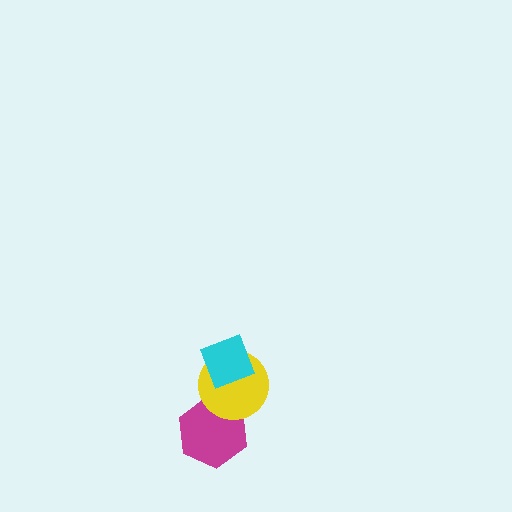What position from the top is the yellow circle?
The yellow circle is 2nd from the top.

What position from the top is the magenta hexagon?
The magenta hexagon is 3rd from the top.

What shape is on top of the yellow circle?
The cyan diamond is on top of the yellow circle.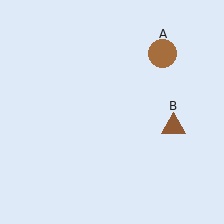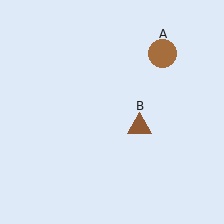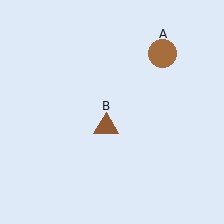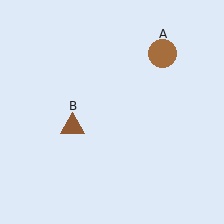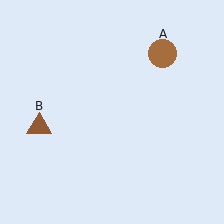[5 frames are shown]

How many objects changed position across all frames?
1 object changed position: brown triangle (object B).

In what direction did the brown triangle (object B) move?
The brown triangle (object B) moved left.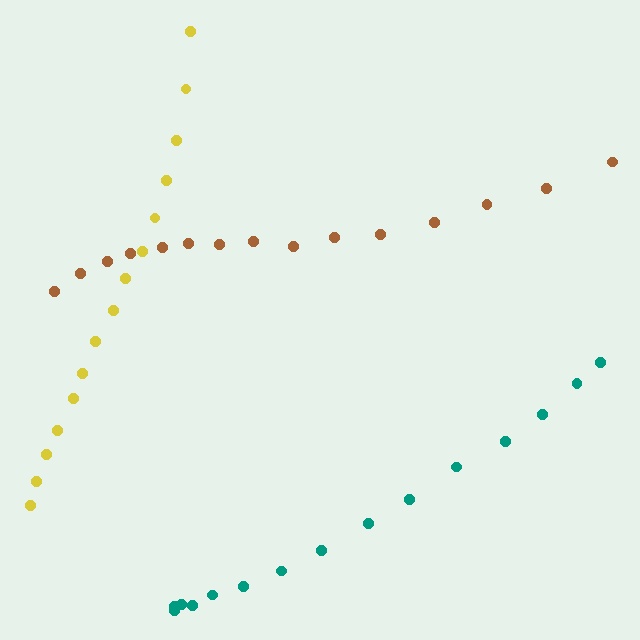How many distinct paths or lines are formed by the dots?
There are 3 distinct paths.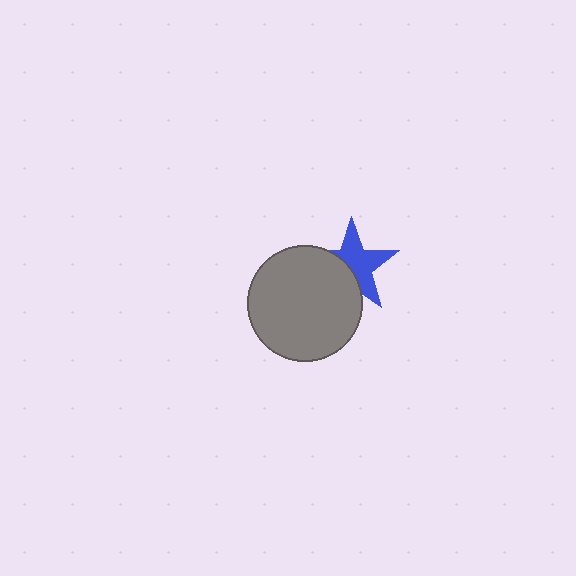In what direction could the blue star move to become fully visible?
The blue star could move toward the upper-right. That would shift it out from behind the gray circle entirely.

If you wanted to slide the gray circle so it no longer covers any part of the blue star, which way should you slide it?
Slide it toward the lower-left — that is the most direct way to separate the two shapes.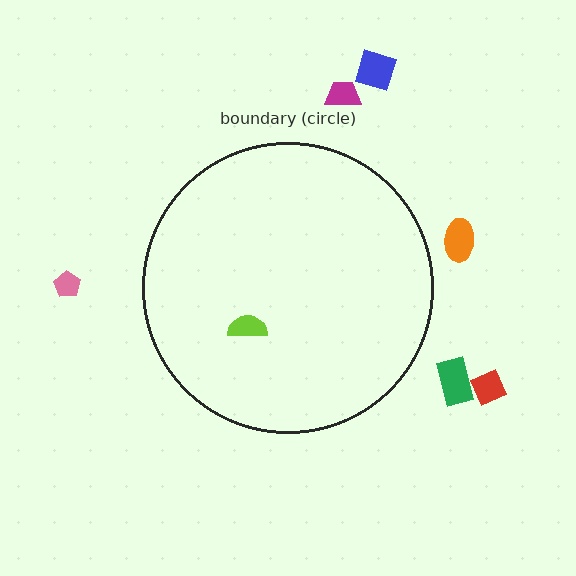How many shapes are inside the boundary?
1 inside, 6 outside.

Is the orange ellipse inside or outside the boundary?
Outside.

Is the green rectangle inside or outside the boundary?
Outside.